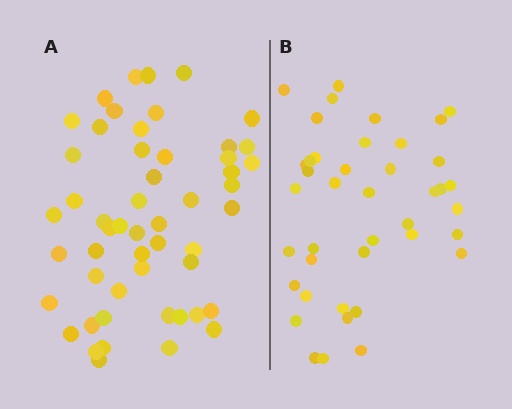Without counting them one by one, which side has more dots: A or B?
Region A (the left region) has more dots.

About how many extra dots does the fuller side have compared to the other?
Region A has roughly 12 or so more dots than region B.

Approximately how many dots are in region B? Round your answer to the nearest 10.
About 40 dots. (The exact count is 41, which rounds to 40.)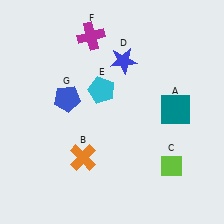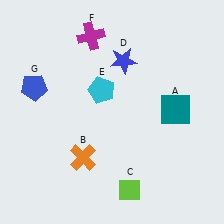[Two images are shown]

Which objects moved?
The objects that moved are: the lime diamond (C), the blue pentagon (G).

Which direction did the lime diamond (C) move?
The lime diamond (C) moved left.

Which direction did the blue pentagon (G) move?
The blue pentagon (G) moved left.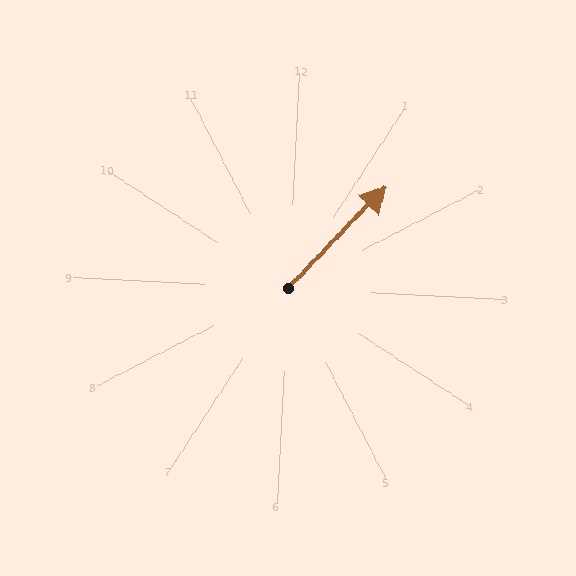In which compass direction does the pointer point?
Northeast.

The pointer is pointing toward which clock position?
Roughly 1 o'clock.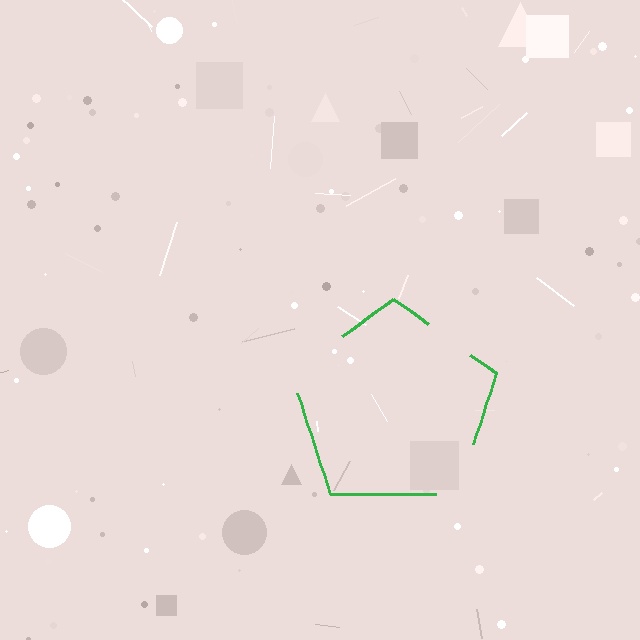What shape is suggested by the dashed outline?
The dashed outline suggests a pentagon.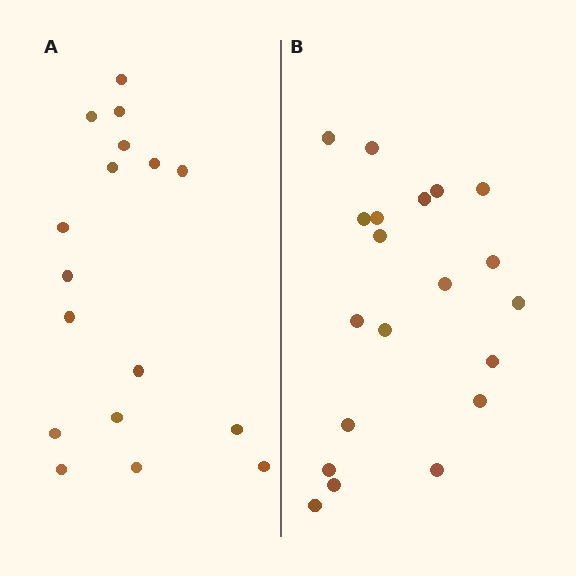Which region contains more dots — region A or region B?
Region B (the right region) has more dots.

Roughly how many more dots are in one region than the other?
Region B has just a few more — roughly 2 or 3 more dots than region A.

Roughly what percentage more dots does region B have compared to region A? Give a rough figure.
About 20% more.